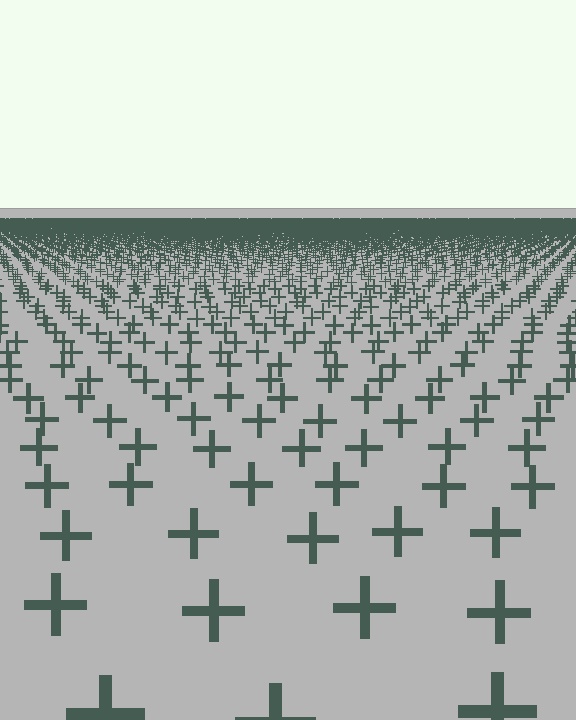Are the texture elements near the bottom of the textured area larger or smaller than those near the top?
Larger. Near the bottom, elements are closer to the viewer and appear at a bigger on-screen size.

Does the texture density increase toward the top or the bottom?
Density increases toward the top.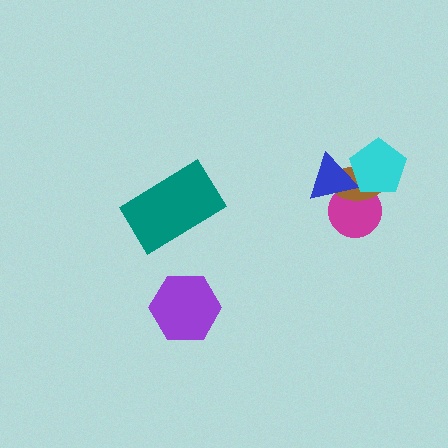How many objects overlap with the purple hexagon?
0 objects overlap with the purple hexagon.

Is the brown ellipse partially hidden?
Yes, it is partially covered by another shape.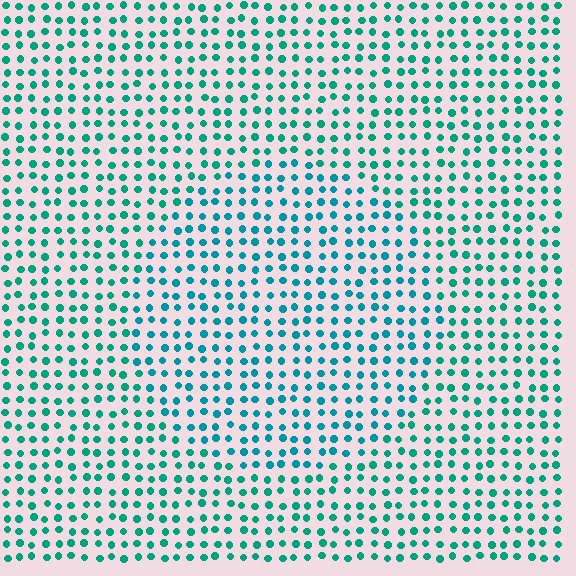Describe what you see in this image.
The image is filled with small teal elements in a uniform arrangement. A circle-shaped region is visible where the elements are tinted to a slightly different hue, forming a subtle color boundary.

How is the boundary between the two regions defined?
The boundary is defined purely by a slight shift in hue (about 19 degrees). Spacing, size, and orientation are identical on both sides.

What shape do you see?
I see a circle.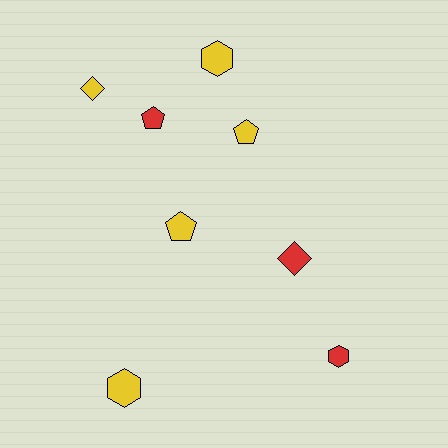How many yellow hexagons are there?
There are 2 yellow hexagons.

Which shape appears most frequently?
Pentagon, with 3 objects.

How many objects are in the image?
There are 8 objects.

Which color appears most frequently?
Yellow, with 5 objects.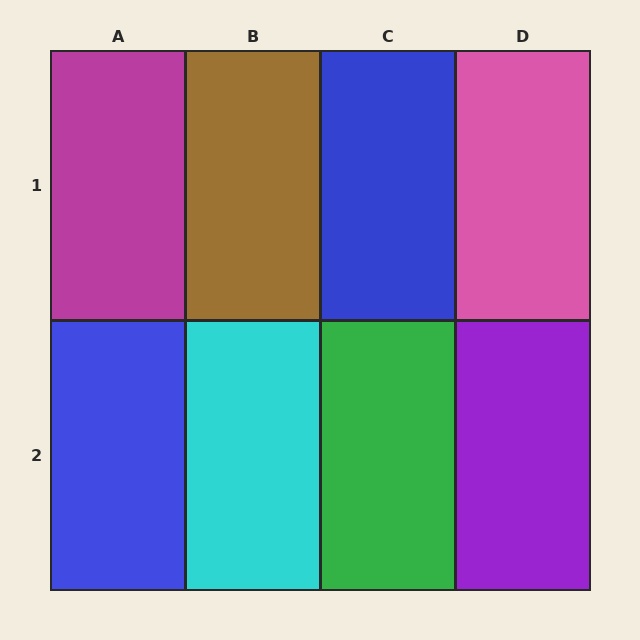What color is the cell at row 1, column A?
Magenta.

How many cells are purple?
1 cell is purple.